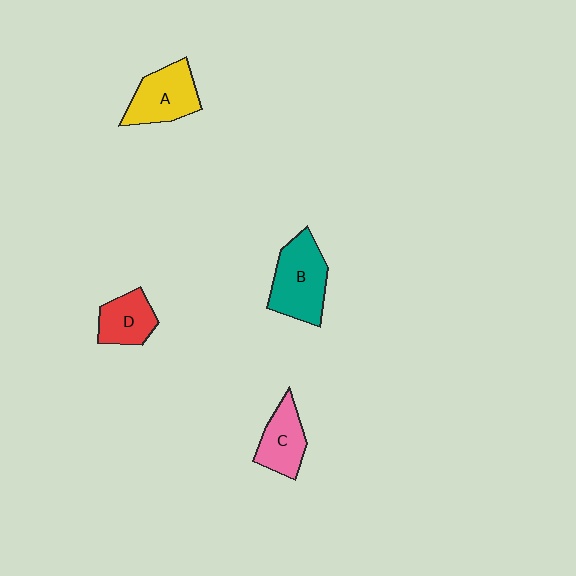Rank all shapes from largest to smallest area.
From largest to smallest: B (teal), A (yellow), C (pink), D (red).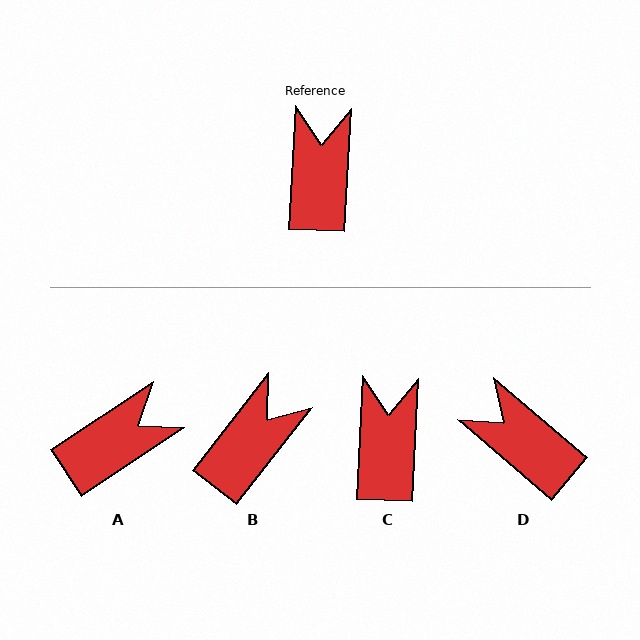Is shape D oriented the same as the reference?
No, it is off by about 52 degrees.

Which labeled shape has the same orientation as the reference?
C.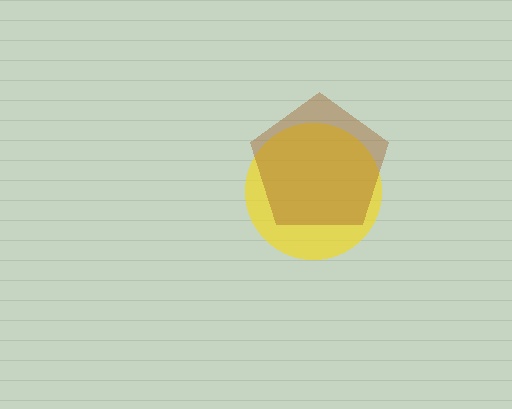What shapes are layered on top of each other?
The layered shapes are: a yellow circle, a brown pentagon.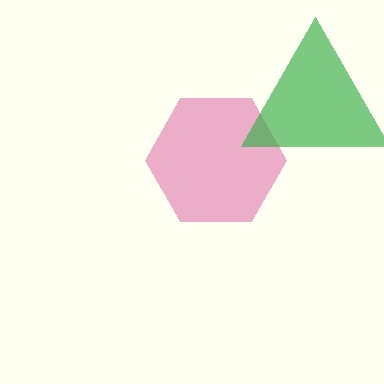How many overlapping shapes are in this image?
There are 2 overlapping shapes in the image.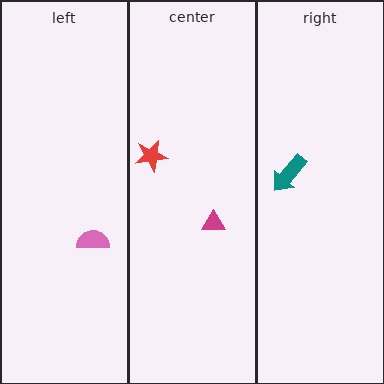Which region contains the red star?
The center region.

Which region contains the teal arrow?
The right region.